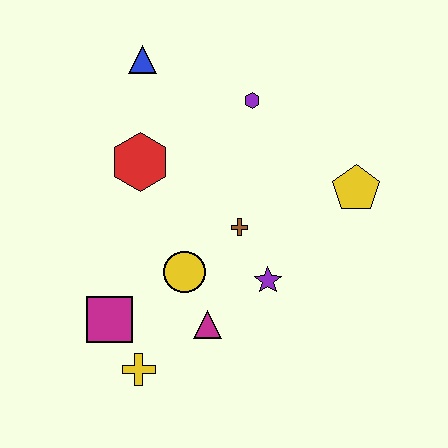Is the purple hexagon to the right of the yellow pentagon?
No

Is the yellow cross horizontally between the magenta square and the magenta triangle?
Yes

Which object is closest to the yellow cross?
The magenta square is closest to the yellow cross.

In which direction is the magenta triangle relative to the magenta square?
The magenta triangle is to the right of the magenta square.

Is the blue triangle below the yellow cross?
No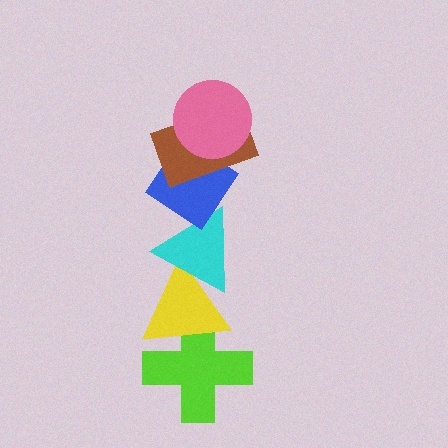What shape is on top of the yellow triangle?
The cyan triangle is on top of the yellow triangle.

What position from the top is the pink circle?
The pink circle is 1st from the top.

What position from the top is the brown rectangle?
The brown rectangle is 2nd from the top.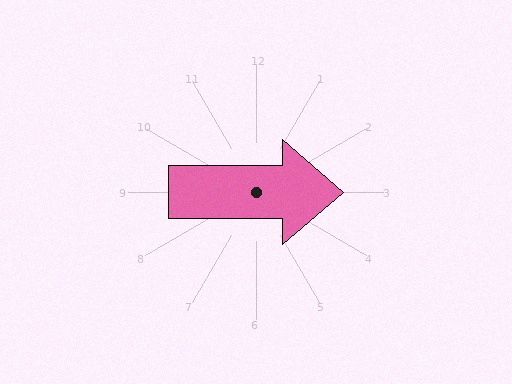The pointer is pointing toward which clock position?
Roughly 3 o'clock.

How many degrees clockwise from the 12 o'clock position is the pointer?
Approximately 90 degrees.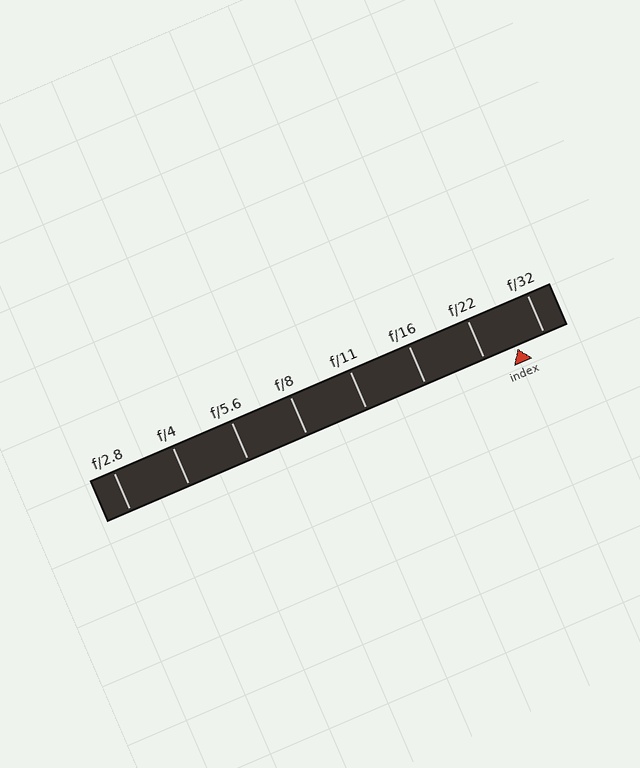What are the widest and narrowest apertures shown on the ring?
The widest aperture shown is f/2.8 and the narrowest is f/32.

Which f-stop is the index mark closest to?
The index mark is closest to f/32.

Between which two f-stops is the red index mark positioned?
The index mark is between f/22 and f/32.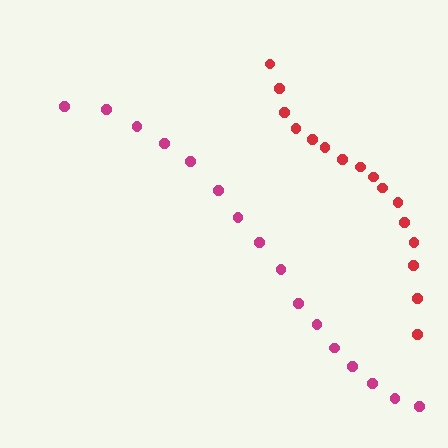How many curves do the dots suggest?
There are 2 distinct paths.